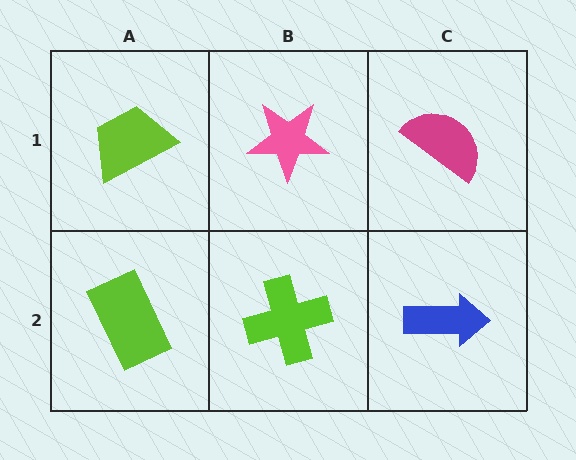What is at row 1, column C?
A magenta semicircle.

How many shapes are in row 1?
3 shapes.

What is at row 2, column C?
A blue arrow.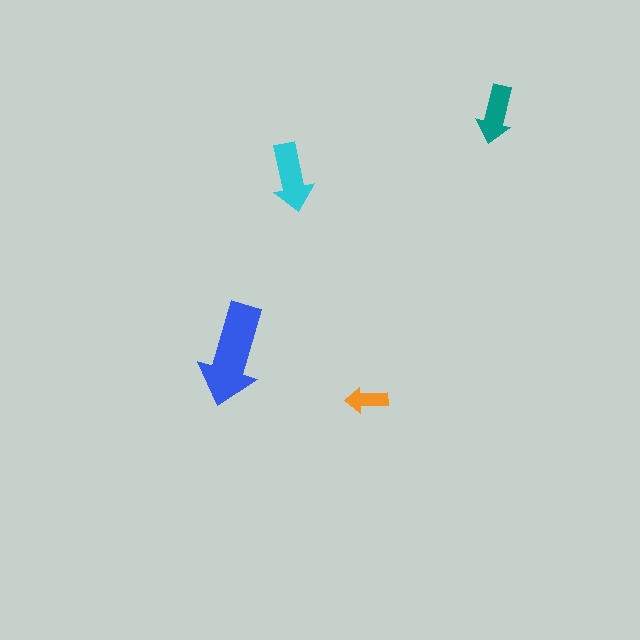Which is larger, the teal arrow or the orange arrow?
The teal one.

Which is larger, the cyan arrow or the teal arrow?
The cyan one.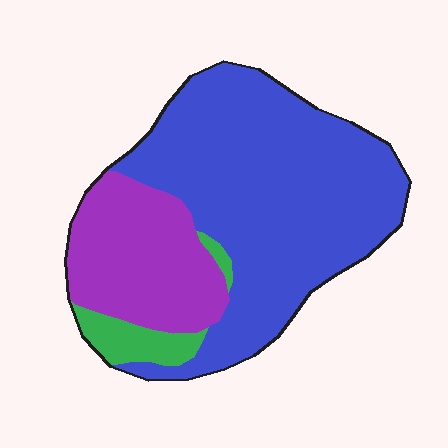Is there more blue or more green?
Blue.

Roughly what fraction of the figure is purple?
Purple covers 26% of the figure.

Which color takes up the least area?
Green, at roughly 5%.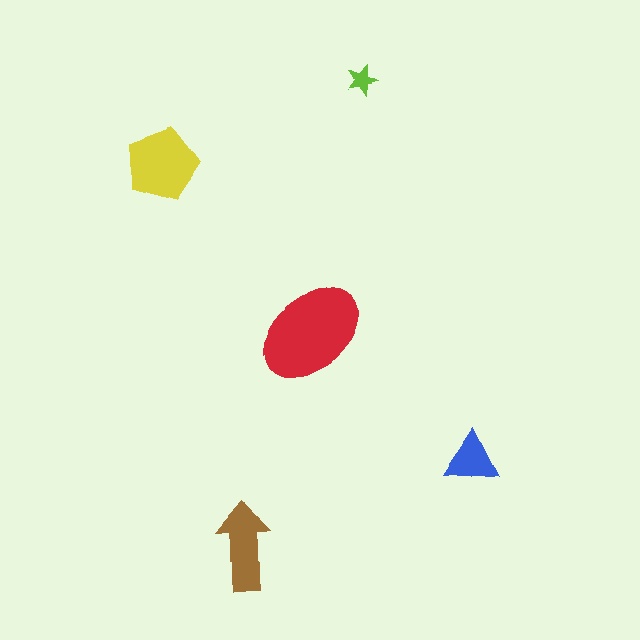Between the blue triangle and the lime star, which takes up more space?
The blue triangle.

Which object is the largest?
The red ellipse.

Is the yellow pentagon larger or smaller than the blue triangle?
Larger.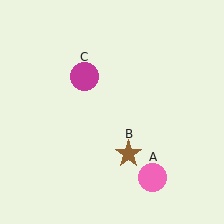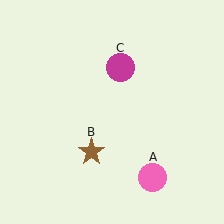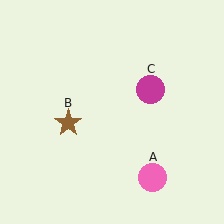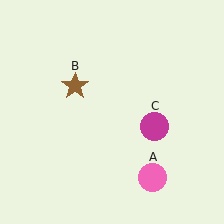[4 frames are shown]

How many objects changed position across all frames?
2 objects changed position: brown star (object B), magenta circle (object C).